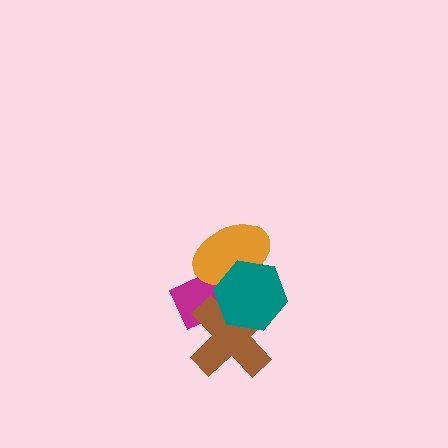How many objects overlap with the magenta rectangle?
3 objects overlap with the magenta rectangle.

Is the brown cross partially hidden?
Yes, it is partially covered by another shape.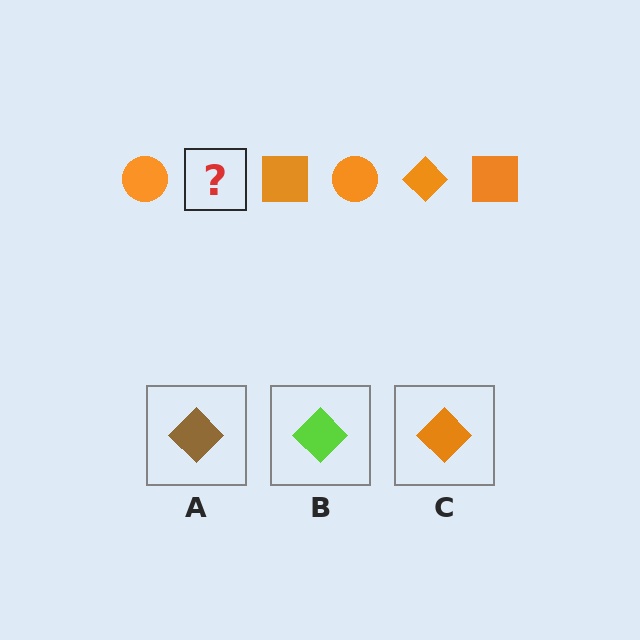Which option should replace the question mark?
Option C.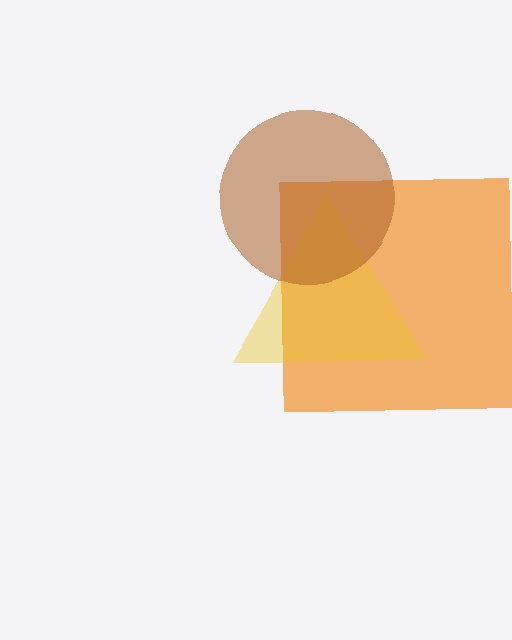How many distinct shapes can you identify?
There are 3 distinct shapes: an orange square, a yellow triangle, a brown circle.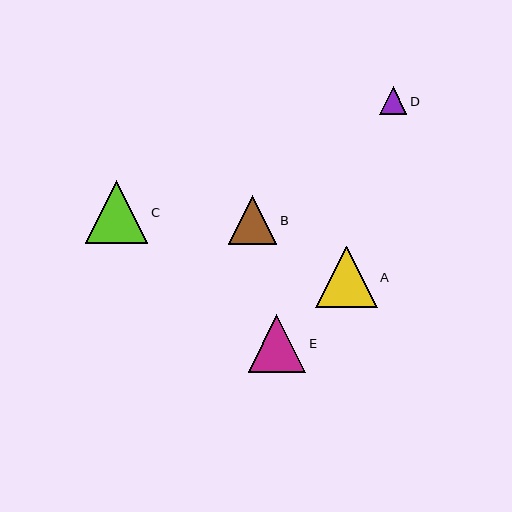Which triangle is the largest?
Triangle C is the largest with a size of approximately 63 pixels.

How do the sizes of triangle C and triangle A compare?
Triangle C and triangle A are approximately the same size.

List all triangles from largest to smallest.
From largest to smallest: C, A, E, B, D.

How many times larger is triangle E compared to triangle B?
Triangle E is approximately 1.2 times the size of triangle B.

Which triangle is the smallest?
Triangle D is the smallest with a size of approximately 27 pixels.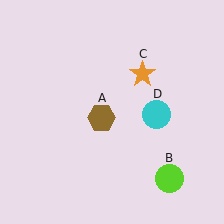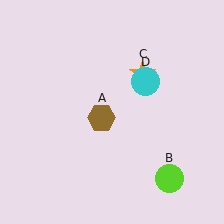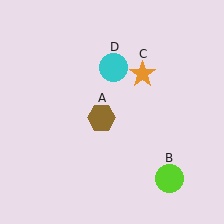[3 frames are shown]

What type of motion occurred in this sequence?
The cyan circle (object D) rotated counterclockwise around the center of the scene.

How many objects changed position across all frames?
1 object changed position: cyan circle (object D).